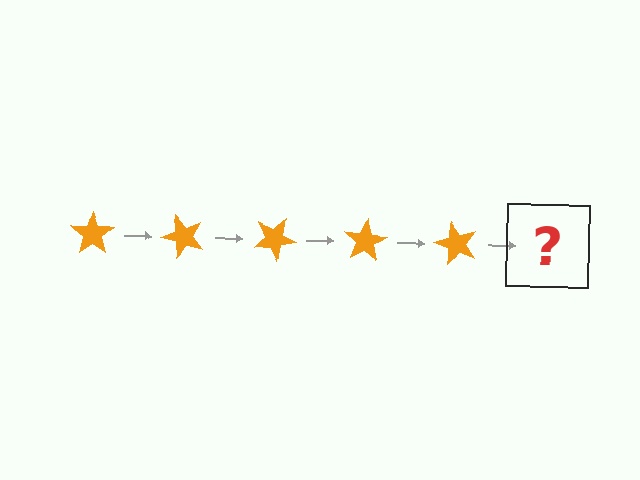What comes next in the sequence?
The next element should be an orange star rotated 250 degrees.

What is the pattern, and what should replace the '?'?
The pattern is that the star rotates 50 degrees each step. The '?' should be an orange star rotated 250 degrees.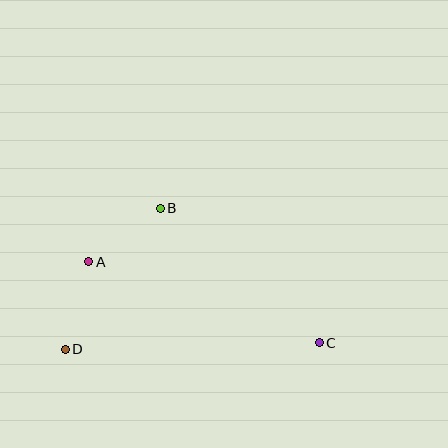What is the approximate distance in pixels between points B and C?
The distance between B and C is approximately 208 pixels.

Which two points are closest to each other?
Points A and B are closest to each other.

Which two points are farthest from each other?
Points C and D are farthest from each other.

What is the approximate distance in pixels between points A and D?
The distance between A and D is approximately 90 pixels.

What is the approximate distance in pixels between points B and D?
The distance between B and D is approximately 170 pixels.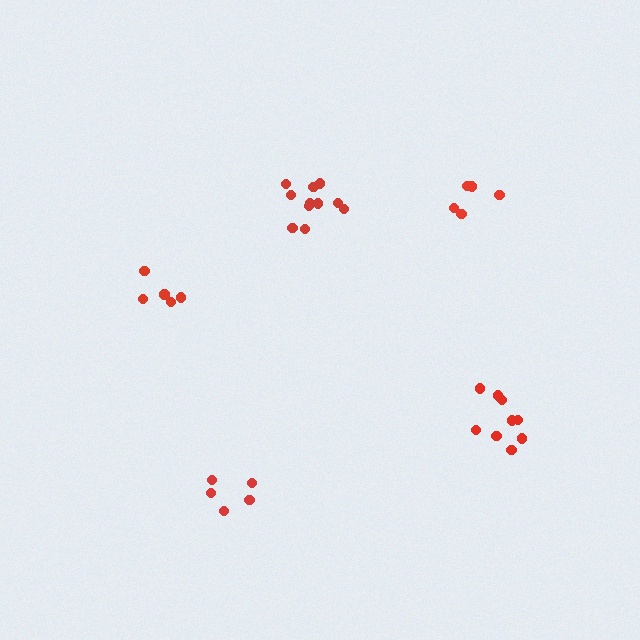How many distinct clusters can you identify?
There are 5 distinct clusters.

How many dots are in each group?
Group 1: 9 dots, Group 2: 5 dots, Group 3: 5 dots, Group 4: 5 dots, Group 5: 11 dots (35 total).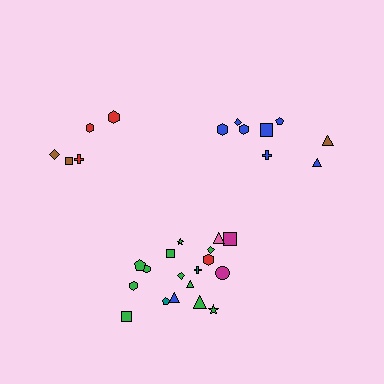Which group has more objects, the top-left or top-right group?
The top-right group.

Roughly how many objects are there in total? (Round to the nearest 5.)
Roughly 30 objects in total.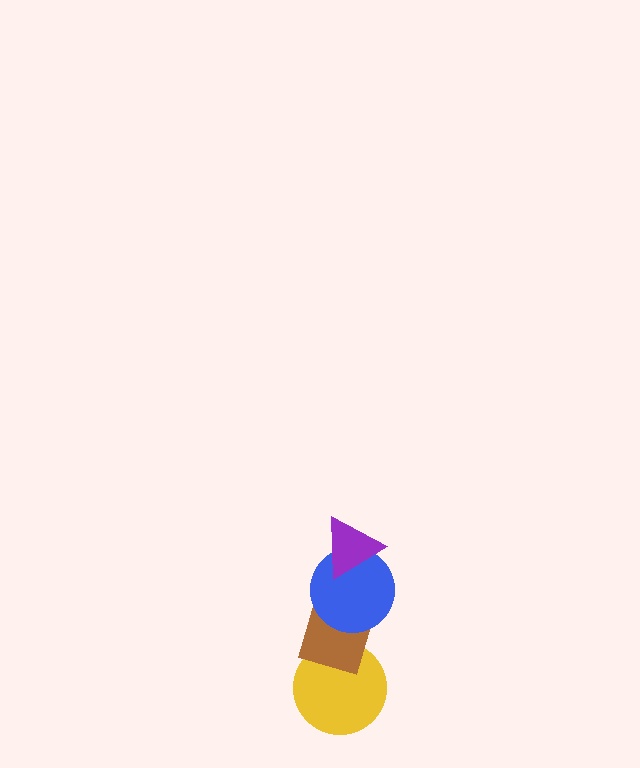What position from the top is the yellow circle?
The yellow circle is 4th from the top.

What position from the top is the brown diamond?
The brown diamond is 3rd from the top.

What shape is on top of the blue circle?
The purple triangle is on top of the blue circle.